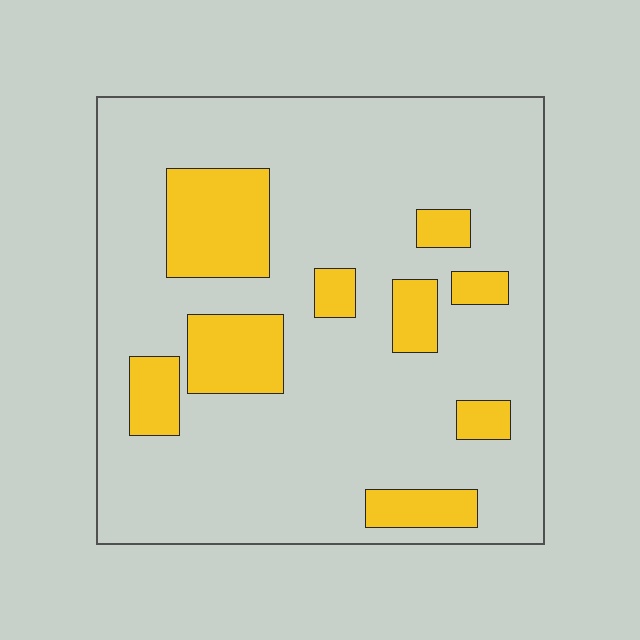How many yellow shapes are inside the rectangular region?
9.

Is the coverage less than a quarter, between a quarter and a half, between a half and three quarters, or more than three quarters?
Less than a quarter.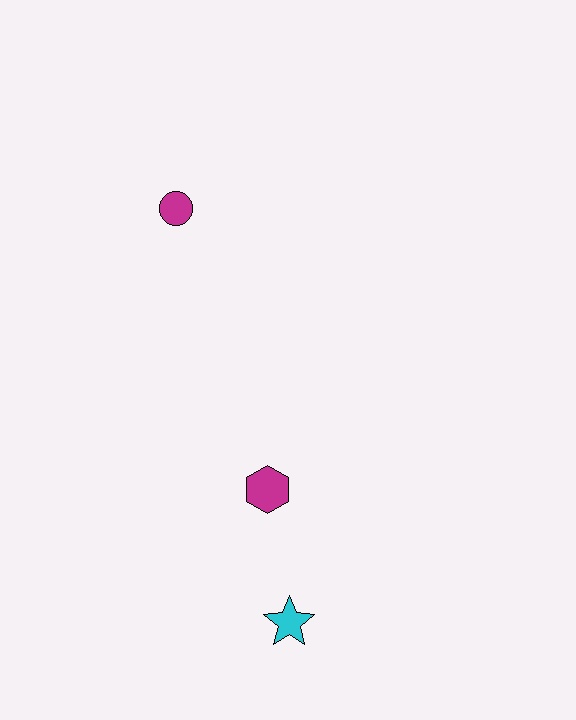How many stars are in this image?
There is 1 star.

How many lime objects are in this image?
There are no lime objects.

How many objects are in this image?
There are 3 objects.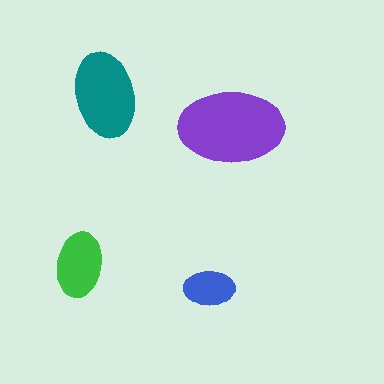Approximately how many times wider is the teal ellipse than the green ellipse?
About 1.5 times wider.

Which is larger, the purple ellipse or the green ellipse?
The purple one.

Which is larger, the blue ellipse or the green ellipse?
The green one.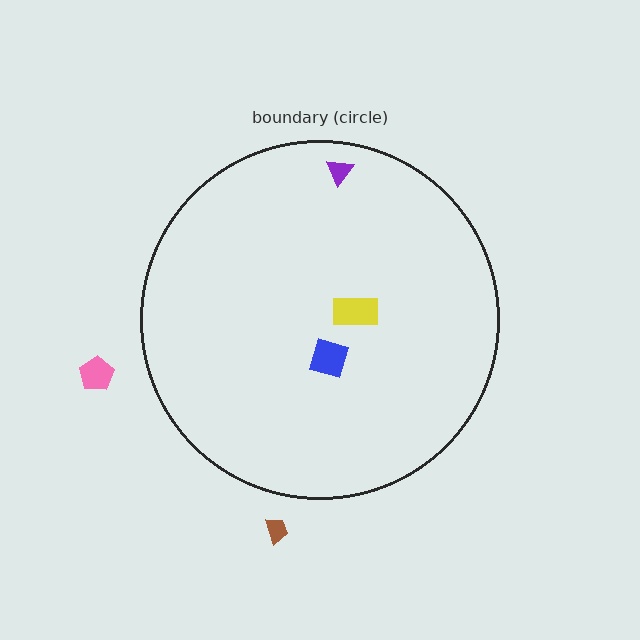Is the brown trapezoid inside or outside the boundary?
Outside.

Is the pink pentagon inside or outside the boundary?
Outside.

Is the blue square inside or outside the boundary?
Inside.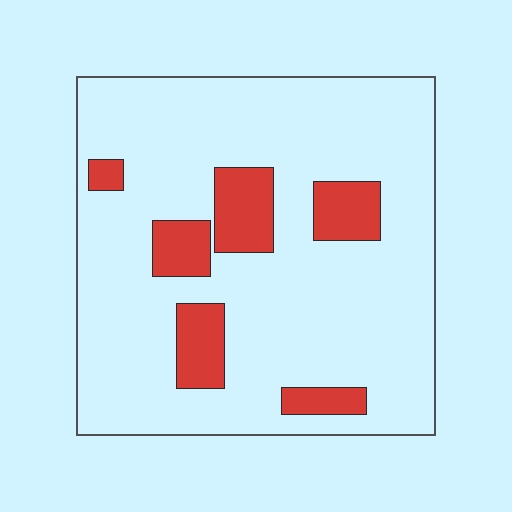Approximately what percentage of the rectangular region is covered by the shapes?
Approximately 15%.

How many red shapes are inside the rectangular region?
6.